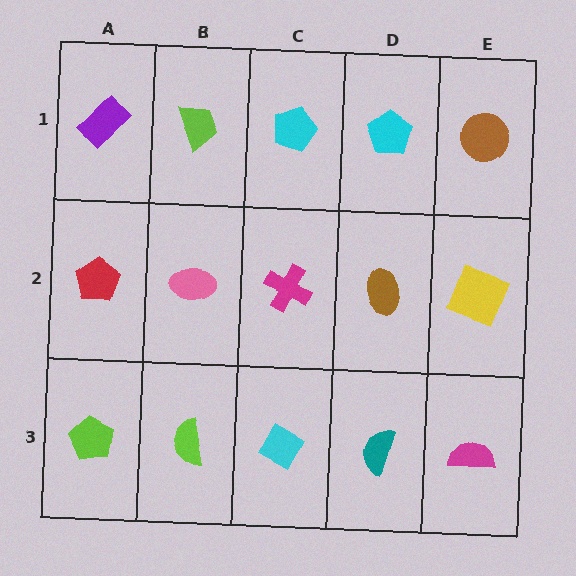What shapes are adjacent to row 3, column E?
A yellow square (row 2, column E), a teal semicircle (row 3, column D).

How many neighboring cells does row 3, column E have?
2.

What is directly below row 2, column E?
A magenta semicircle.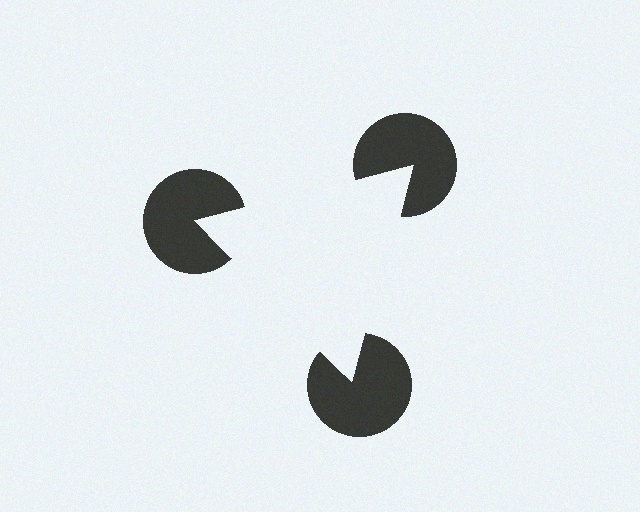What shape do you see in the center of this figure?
An illusory triangle — its edges are inferred from the aligned wedge cuts in the pac-man discs, not physically drawn.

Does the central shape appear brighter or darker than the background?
It typically appears slightly brighter than the background, even though no actual brightness change is drawn.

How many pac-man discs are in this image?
There are 3 — one at each vertex of the illusory triangle.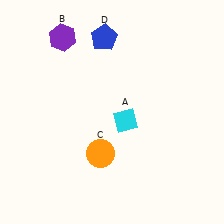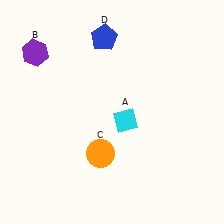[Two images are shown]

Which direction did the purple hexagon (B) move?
The purple hexagon (B) moved left.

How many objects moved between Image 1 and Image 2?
1 object moved between the two images.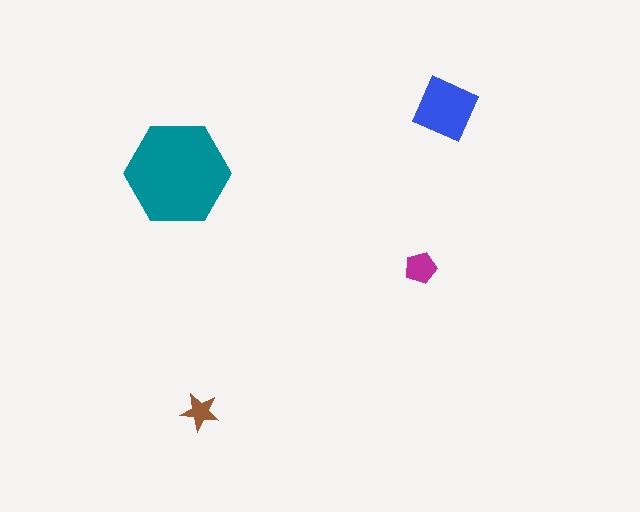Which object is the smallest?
The brown star.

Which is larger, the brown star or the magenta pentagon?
The magenta pentagon.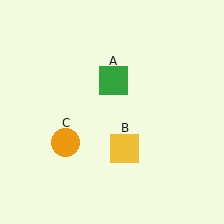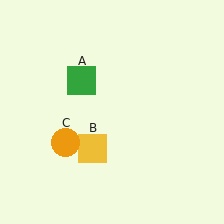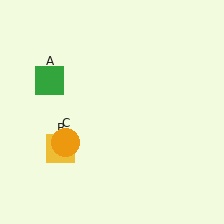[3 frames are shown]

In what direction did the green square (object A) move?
The green square (object A) moved left.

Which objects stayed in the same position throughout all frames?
Orange circle (object C) remained stationary.